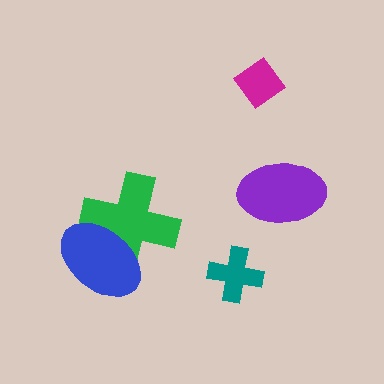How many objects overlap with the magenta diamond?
0 objects overlap with the magenta diamond.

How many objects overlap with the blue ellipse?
1 object overlaps with the blue ellipse.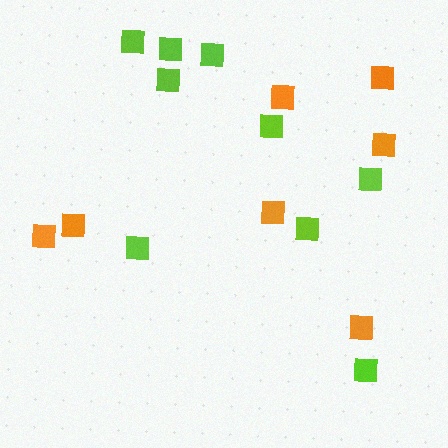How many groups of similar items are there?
There are 2 groups: one group of orange squares (7) and one group of lime squares (9).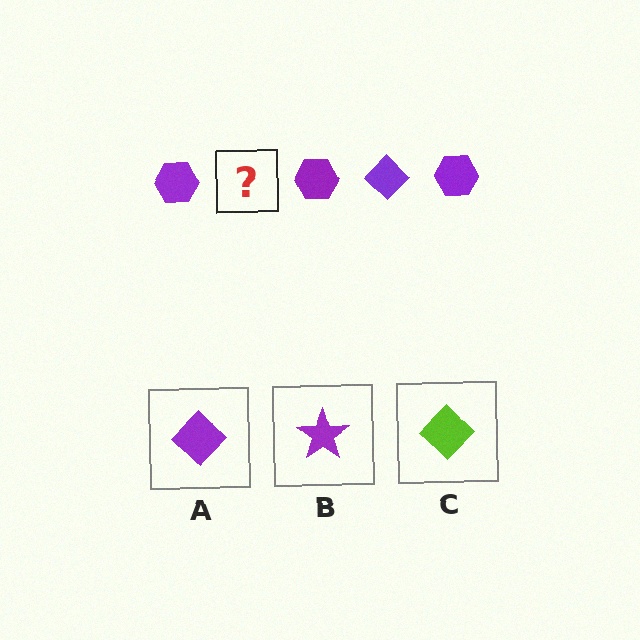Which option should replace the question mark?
Option A.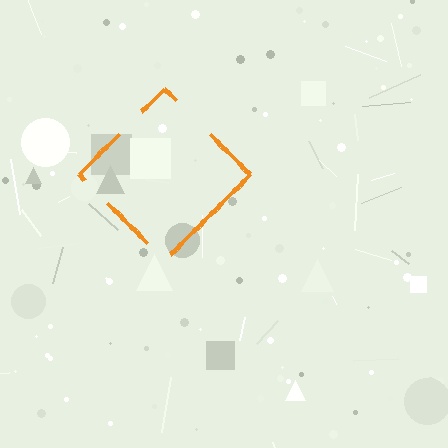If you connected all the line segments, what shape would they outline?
They would outline a diamond.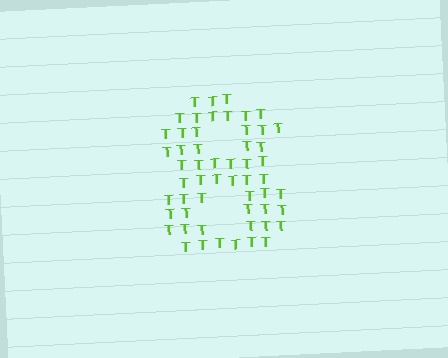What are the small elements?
The small elements are letter T's.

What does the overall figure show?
The overall figure shows the digit 8.